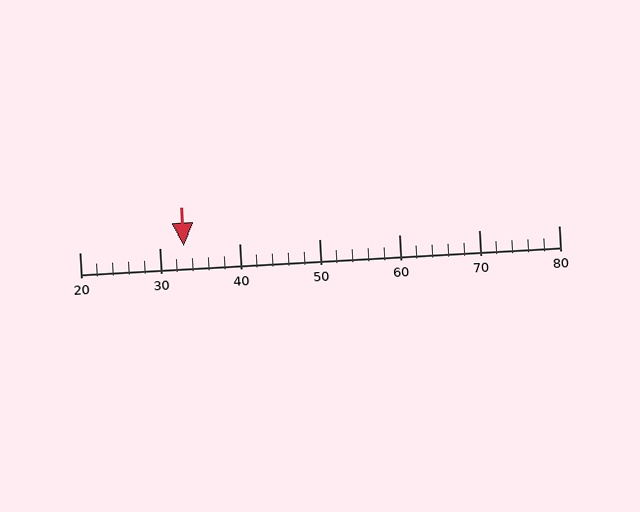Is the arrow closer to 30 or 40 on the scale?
The arrow is closer to 30.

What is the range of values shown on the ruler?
The ruler shows values from 20 to 80.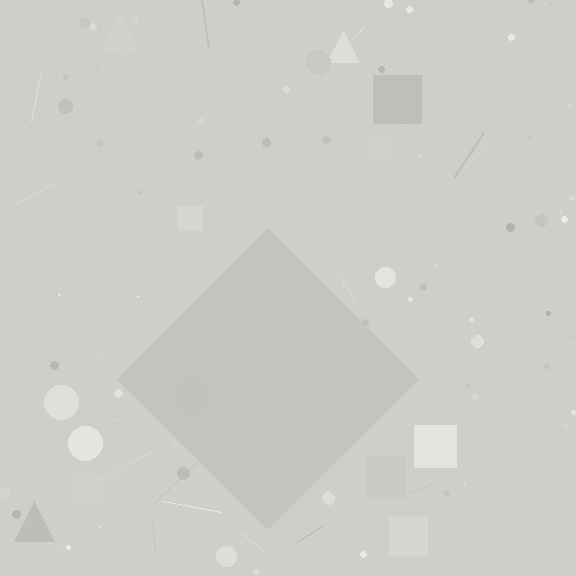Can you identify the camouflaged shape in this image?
The camouflaged shape is a diamond.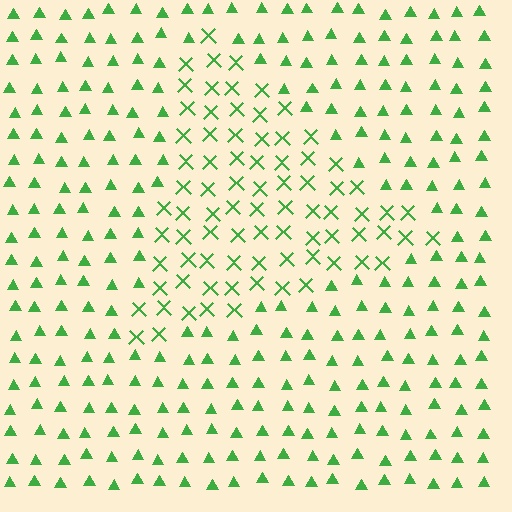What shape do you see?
I see a triangle.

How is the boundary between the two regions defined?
The boundary is defined by a change in element shape: X marks inside vs. triangles outside. All elements share the same color and spacing.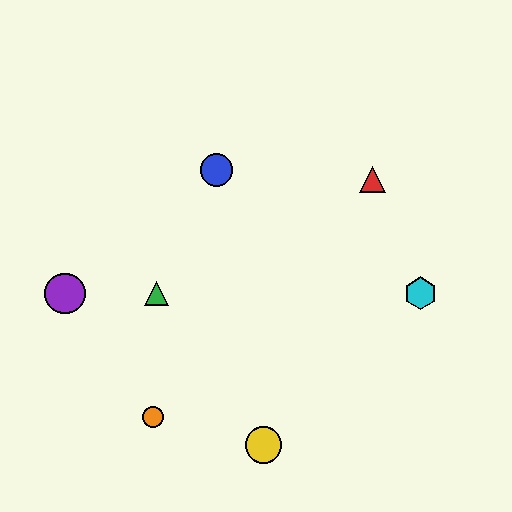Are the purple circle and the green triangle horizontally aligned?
Yes, both are at y≈293.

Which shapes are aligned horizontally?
The green triangle, the purple circle, the cyan hexagon are aligned horizontally.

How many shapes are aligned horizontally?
3 shapes (the green triangle, the purple circle, the cyan hexagon) are aligned horizontally.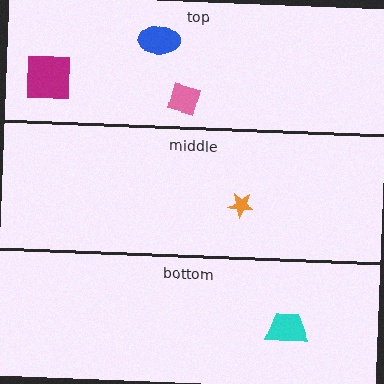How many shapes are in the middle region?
1.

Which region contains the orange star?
The middle region.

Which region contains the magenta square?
The top region.